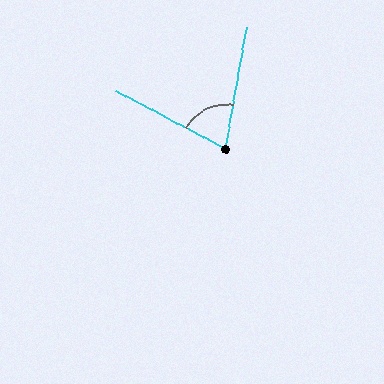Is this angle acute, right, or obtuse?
It is acute.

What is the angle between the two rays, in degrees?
Approximately 72 degrees.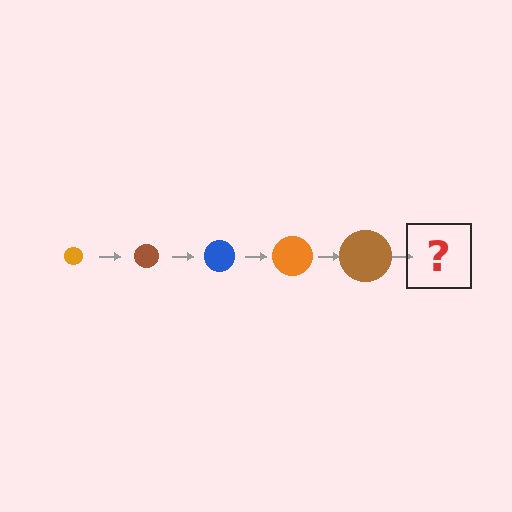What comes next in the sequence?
The next element should be a blue circle, larger than the previous one.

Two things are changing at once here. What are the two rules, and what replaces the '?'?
The two rules are that the circle grows larger each step and the color cycles through orange, brown, and blue. The '?' should be a blue circle, larger than the previous one.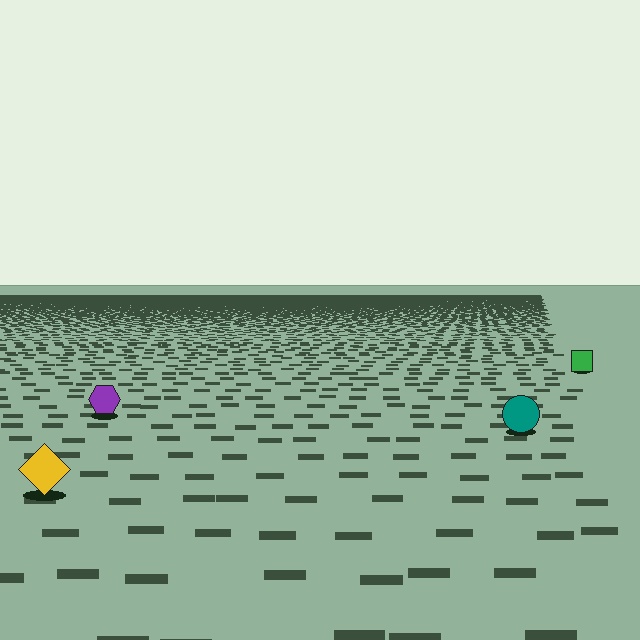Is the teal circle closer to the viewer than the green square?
Yes. The teal circle is closer — you can tell from the texture gradient: the ground texture is coarser near it.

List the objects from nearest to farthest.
From nearest to farthest: the yellow diamond, the teal circle, the purple hexagon, the green square.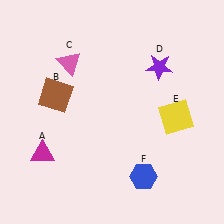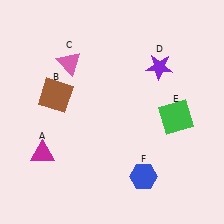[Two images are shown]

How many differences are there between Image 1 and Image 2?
There is 1 difference between the two images.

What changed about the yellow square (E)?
In Image 1, E is yellow. In Image 2, it changed to green.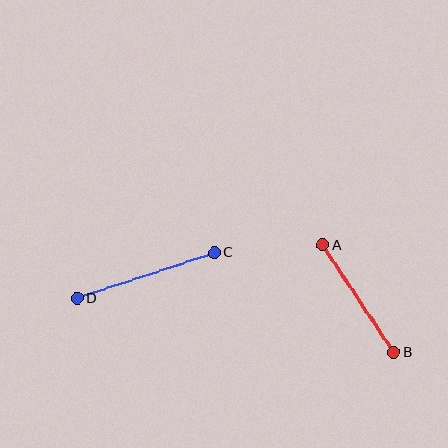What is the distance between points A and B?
The distance is approximately 129 pixels.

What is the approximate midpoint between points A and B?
The midpoint is at approximately (358, 299) pixels.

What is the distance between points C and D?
The distance is approximately 145 pixels.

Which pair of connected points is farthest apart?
Points C and D are farthest apart.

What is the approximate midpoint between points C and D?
The midpoint is at approximately (146, 276) pixels.